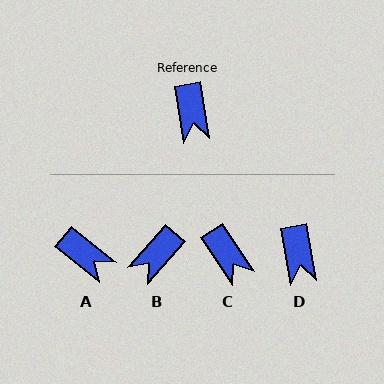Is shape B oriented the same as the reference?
No, it is off by about 50 degrees.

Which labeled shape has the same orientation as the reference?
D.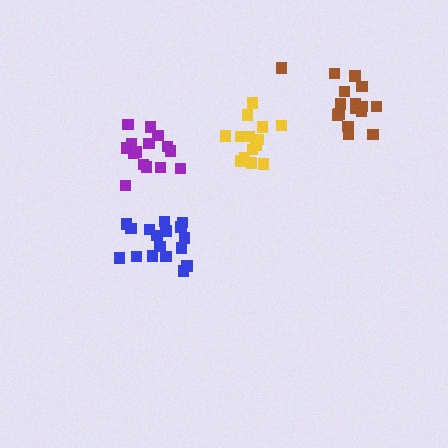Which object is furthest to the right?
The brown cluster is rightmost.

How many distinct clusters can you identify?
There are 4 distinct clusters.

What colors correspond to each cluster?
The clusters are colored: blue, yellow, brown, purple.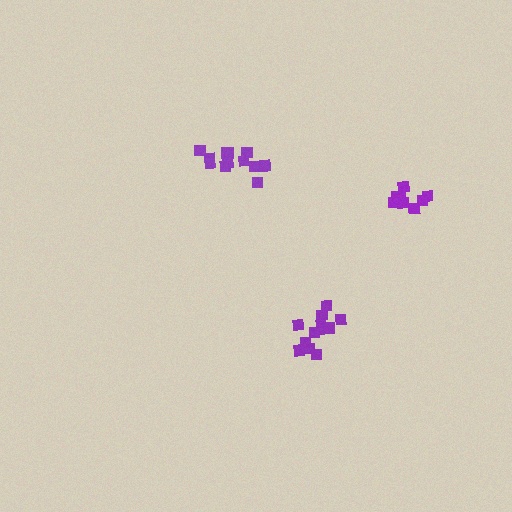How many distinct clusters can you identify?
There are 3 distinct clusters.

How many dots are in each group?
Group 1: 12 dots, Group 2: 8 dots, Group 3: 12 dots (32 total).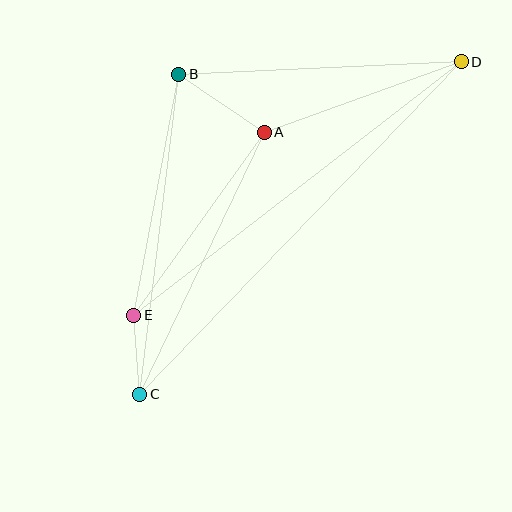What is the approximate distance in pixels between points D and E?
The distance between D and E is approximately 414 pixels.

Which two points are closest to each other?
Points C and E are closest to each other.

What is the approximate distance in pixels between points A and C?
The distance between A and C is approximately 290 pixels.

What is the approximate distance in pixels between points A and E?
The distance between A and E is approximately 225 pixels.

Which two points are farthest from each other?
Points C and D are farthest from each other.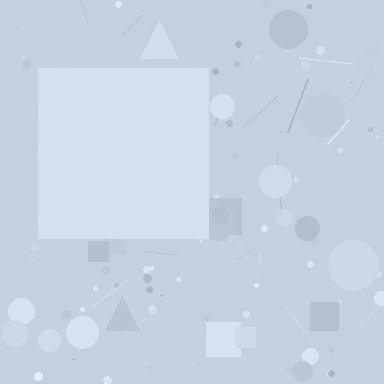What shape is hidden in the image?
A square is hidden in the image.